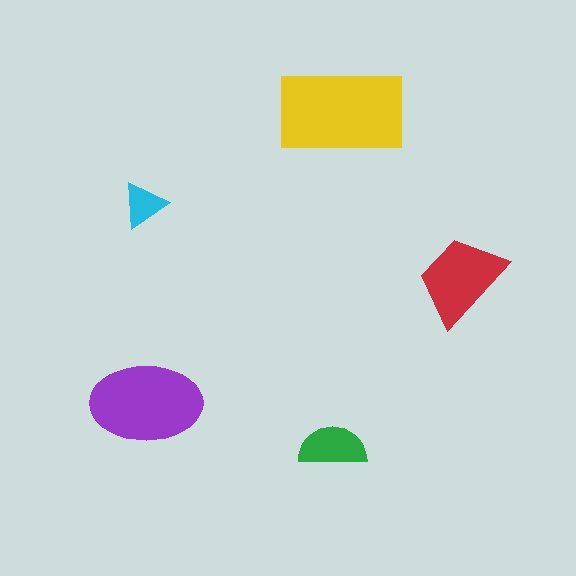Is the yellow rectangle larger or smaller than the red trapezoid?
Larger.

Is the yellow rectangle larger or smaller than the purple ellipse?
Larger.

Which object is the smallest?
The cyan triangle.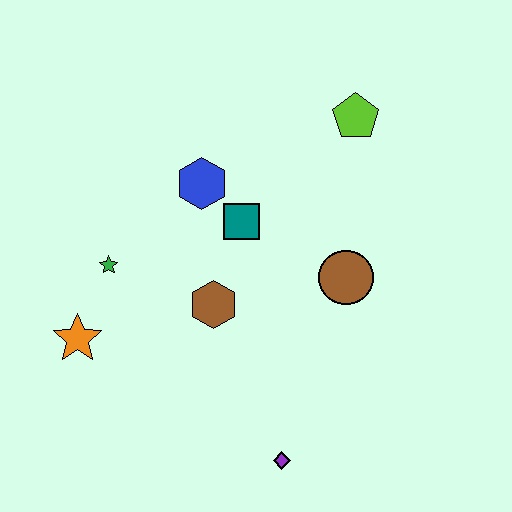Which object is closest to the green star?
The orange star is closest to the green star.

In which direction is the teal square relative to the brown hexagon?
The teal square is above the brown hexagon.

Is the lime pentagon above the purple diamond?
Yes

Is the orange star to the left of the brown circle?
Yes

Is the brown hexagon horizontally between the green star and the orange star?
No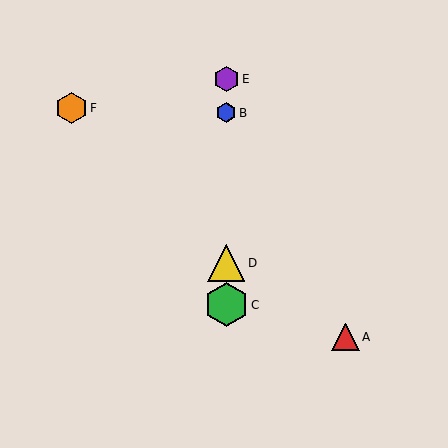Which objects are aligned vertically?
Objects B, C, D, E are aligned vertically.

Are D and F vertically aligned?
No, D is at x≈226 and F is at x≈72.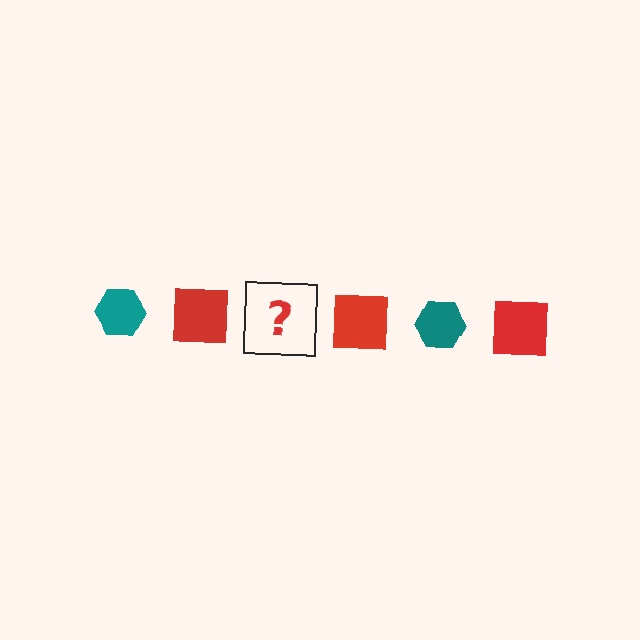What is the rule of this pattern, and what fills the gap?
The rule is that the pattern alternates between teal hexagon and red square. The gap should be filled with a teal hexagon.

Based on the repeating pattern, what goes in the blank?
The blank should be a teal hexagon.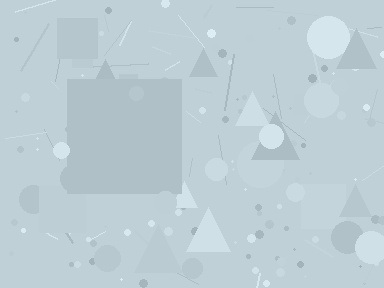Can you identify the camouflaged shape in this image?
The camouflaged shape is a square.